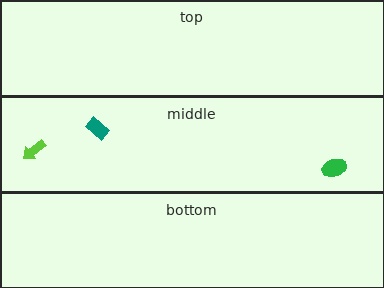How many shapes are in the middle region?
3.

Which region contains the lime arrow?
The middle region.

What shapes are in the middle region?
The green ellipse, the lime arrow, the teal rectangle.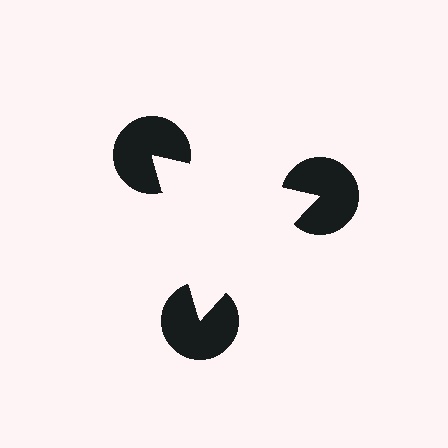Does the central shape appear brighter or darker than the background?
It typically appears slightly brighter than the background, even though no actual brightness change is drawn.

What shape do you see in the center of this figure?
An illusory triangle — its edges are inferred from the aligned wedge cuts in the pac-man discs, not physically drawn.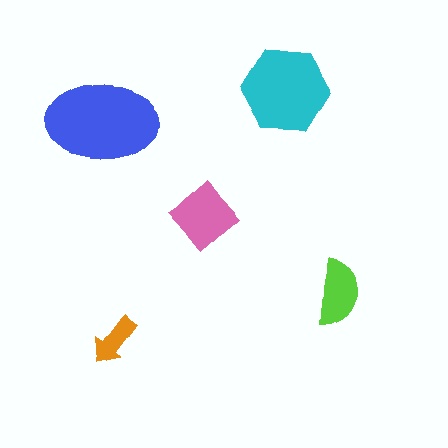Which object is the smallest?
The orange arrow.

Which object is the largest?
The blue ellipse.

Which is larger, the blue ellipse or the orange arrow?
The blue ellipse.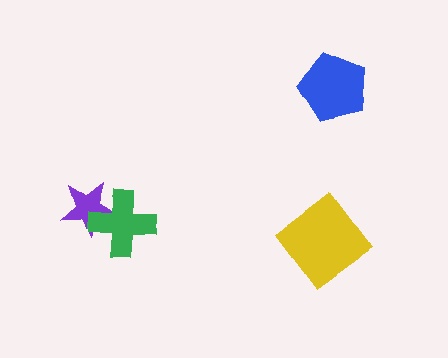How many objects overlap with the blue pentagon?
0 objects overlap with the blue pentagon.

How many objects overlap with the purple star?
1 object overlaps with the purple star.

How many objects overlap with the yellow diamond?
0 objects overlap with the yellow diamond.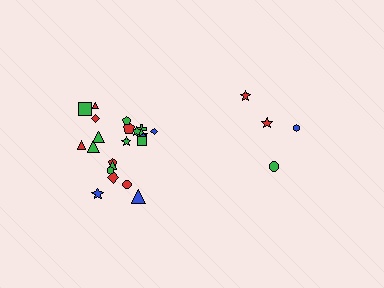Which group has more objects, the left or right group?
The left group.